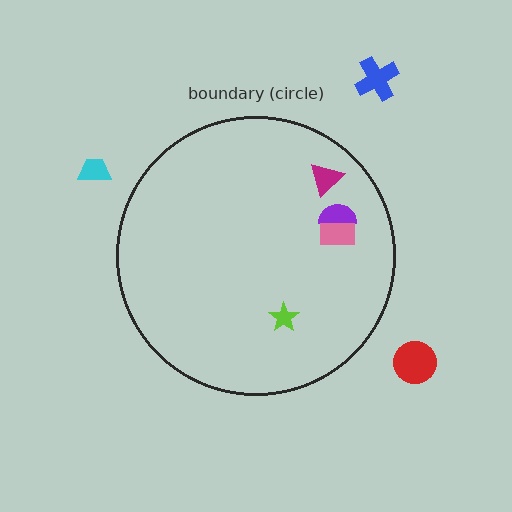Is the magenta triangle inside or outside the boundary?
Inside.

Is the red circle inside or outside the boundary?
Outside.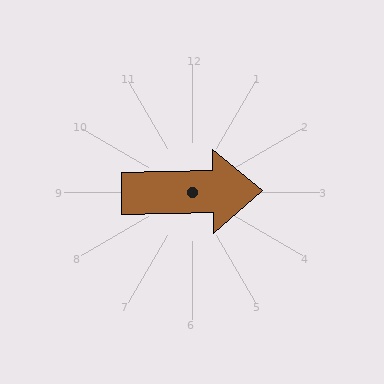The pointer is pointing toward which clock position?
Roughly 3 o'clock.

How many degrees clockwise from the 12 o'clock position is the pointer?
Approximately 89 degrees.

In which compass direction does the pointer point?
East.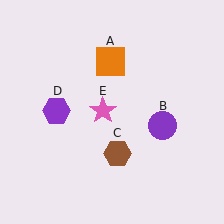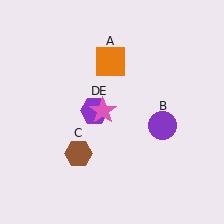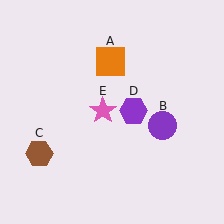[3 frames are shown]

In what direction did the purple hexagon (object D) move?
The purple hexagon (object D) moved right.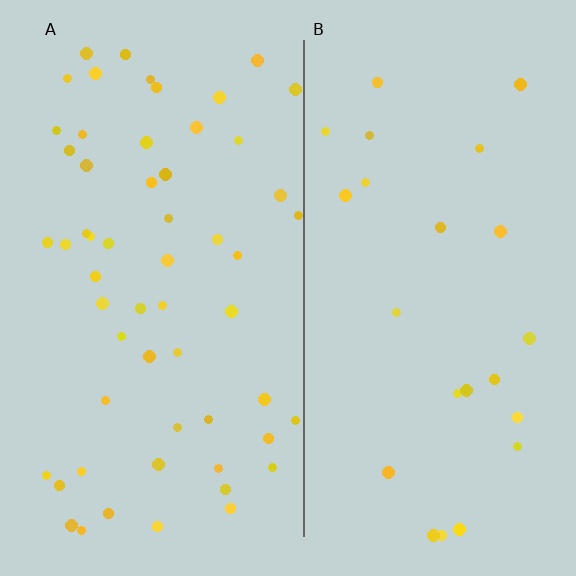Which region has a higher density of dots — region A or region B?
A (the left).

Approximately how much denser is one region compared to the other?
Approximately 2.4× — region A over region B.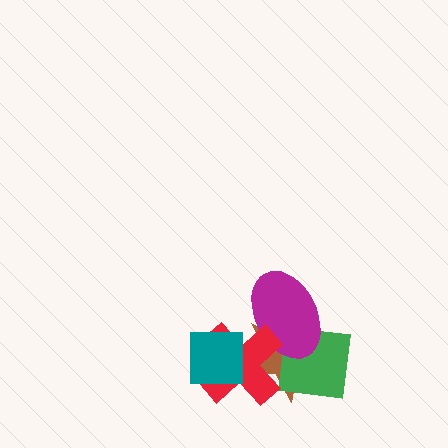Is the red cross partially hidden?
Yes, it is partially covered by another shape.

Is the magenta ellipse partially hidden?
Yes, it is partially covered by another shape.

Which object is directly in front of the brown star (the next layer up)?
The green square is directly in front of the brown star.